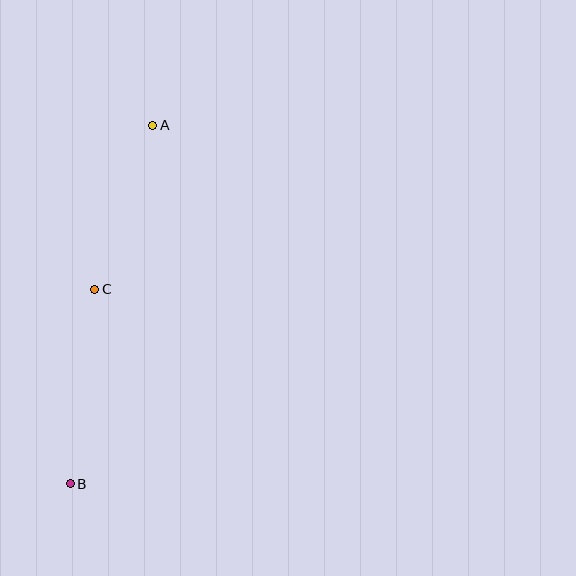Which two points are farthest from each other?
Points A and B are farthest from each other.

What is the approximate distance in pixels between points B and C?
The distance between B and C is approximately 196 pixels.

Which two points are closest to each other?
Points A and C are closest to each other.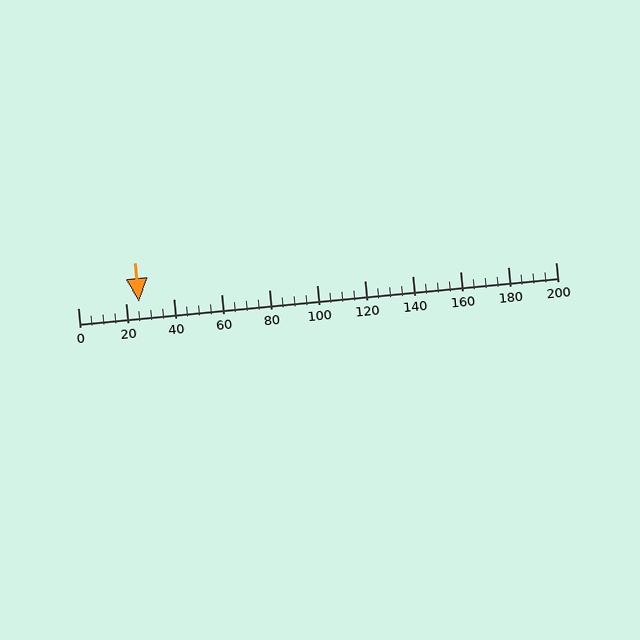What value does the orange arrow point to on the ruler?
The orange arrow points to approximately 26.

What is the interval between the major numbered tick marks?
The major tick marks are spaced 20 units apart.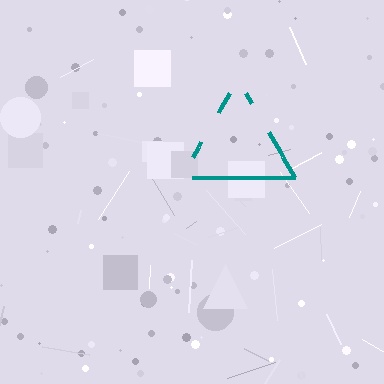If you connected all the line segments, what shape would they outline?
They would outline a triangle.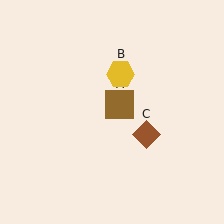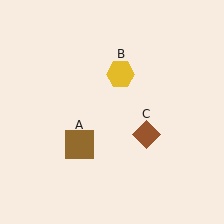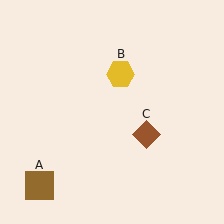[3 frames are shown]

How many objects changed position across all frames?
1 object changed position: brown square (object A).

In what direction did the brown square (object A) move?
The brown square (object A) moved down and to the left.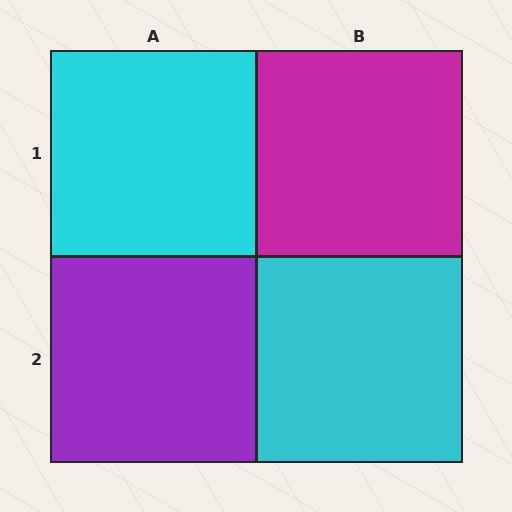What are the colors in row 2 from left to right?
Purple, cyan.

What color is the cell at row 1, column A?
Cyan.